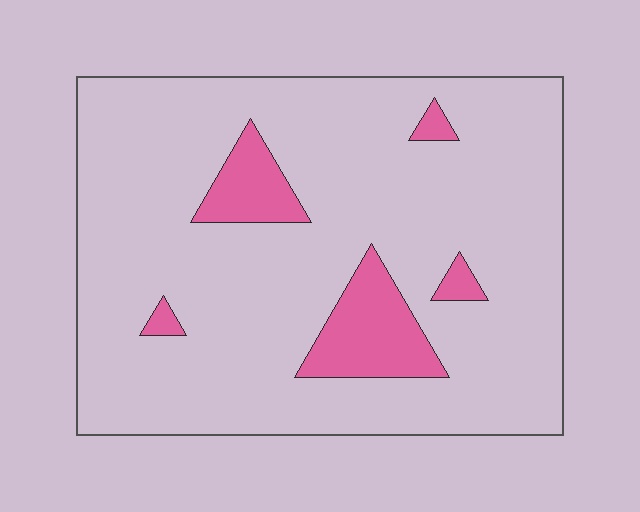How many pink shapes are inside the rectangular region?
5.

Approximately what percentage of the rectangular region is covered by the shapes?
Approximately 10%.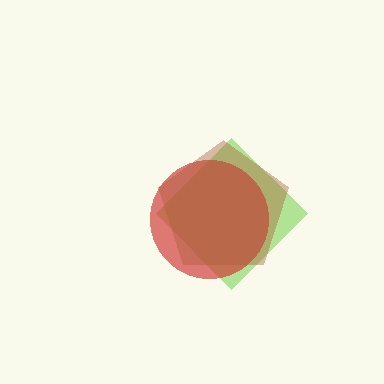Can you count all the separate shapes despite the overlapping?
Yes, there are 3 separate shapes.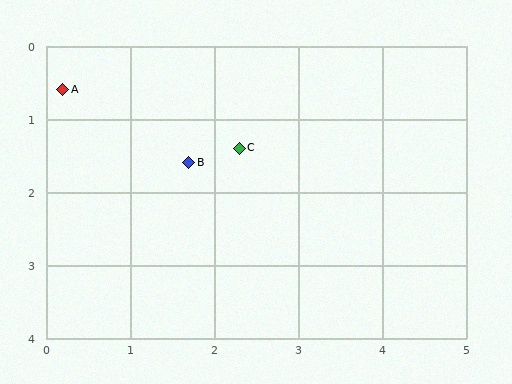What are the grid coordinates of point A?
Point A is at approximately (0.2, 0.6).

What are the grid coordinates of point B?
Point B is at approximately (1.7, 1.6).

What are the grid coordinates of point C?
Point C is at approximately (2.3, 1.4).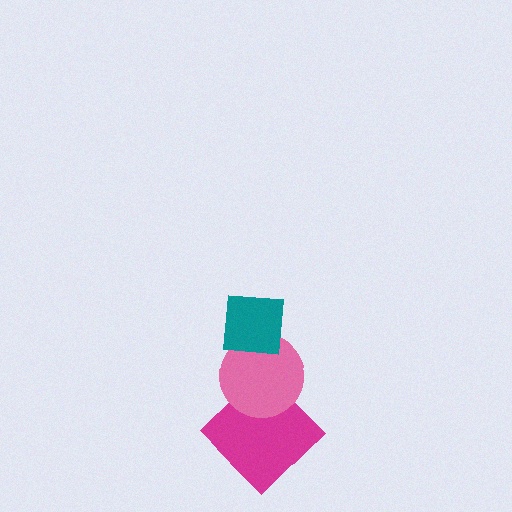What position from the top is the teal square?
The teal square is 1st from the top.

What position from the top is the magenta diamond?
The magenta diamond is 3rd from the top.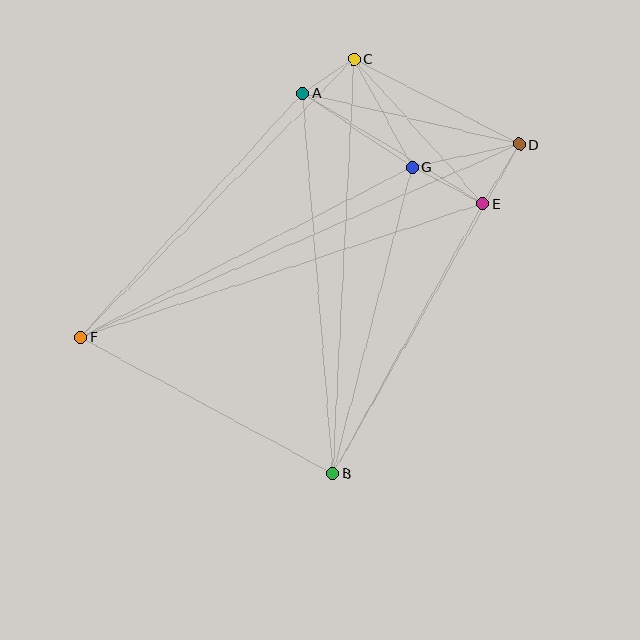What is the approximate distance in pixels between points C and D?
The distance between C and D is approximately 186 pixels.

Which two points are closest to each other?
Points A and C are closest to each other.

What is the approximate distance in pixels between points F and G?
The distance between F and G is approximately 373 pixels.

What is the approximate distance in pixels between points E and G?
The distance between E and G is approximately 80 pixels.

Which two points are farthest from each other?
Points D and F are farthest from each other.